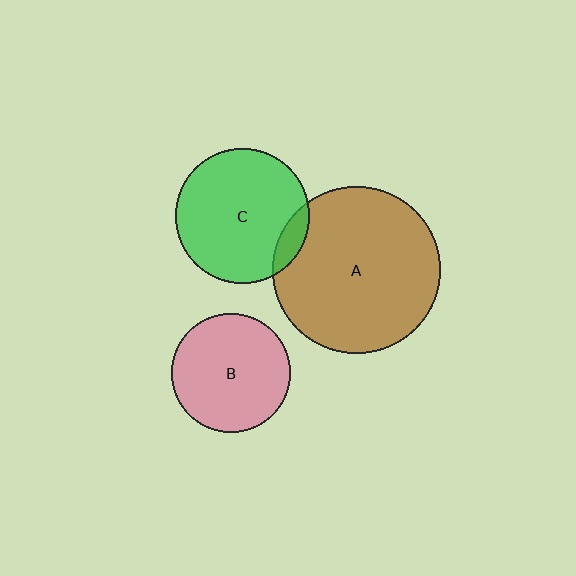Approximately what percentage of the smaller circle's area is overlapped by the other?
Approximately 10%.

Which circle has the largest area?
Circle A (brown).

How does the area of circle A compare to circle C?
Approximately 1.6 times.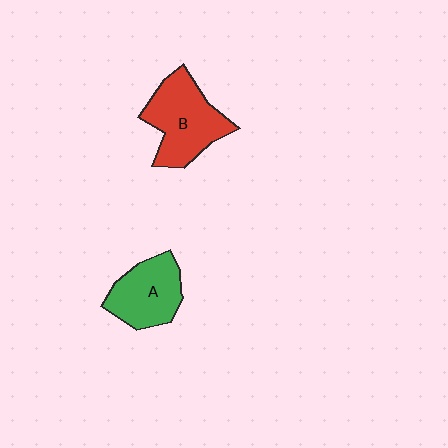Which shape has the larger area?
Shape B (red).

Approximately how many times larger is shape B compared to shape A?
Approximately 1.3 times.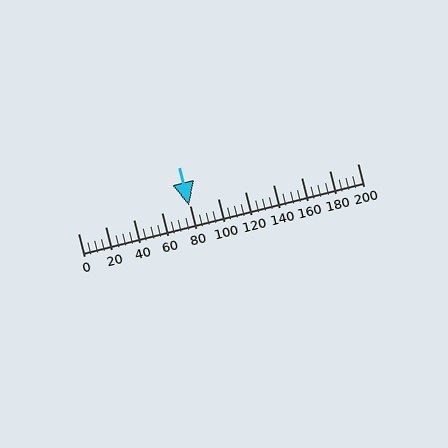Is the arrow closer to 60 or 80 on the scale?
The arrow is closer to 80.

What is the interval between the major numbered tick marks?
The major tick marks are spaced 20 units apart.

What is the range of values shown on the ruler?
The ruler shows values from 0 to 200.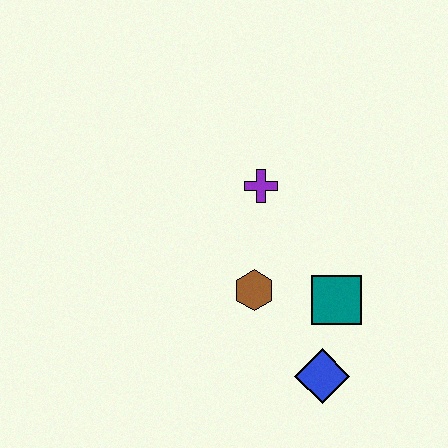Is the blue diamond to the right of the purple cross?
Yes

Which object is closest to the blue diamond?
The teal square is closest to the blue diamond.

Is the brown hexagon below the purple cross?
Yes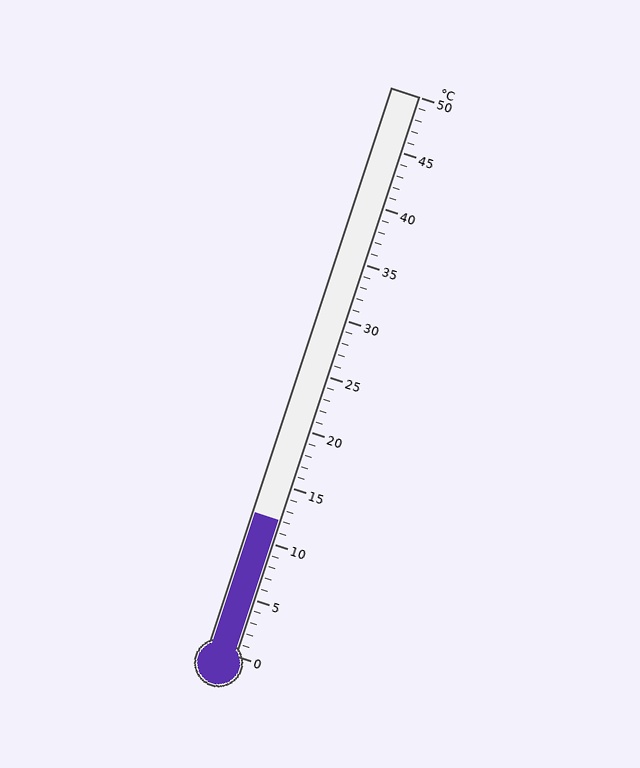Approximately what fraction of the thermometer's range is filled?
The thermometer is filled to approximately 25% of its range.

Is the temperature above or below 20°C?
The temperature is below 20°C.